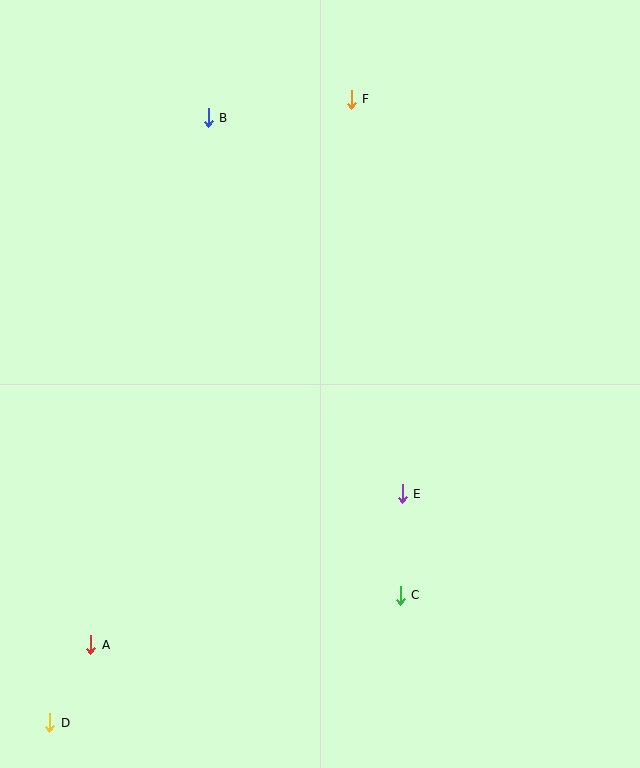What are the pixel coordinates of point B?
Point B is at (208, 118).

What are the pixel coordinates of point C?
Point C is at (400, 595).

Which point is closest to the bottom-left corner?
Point D is closest to the bottom-left corner.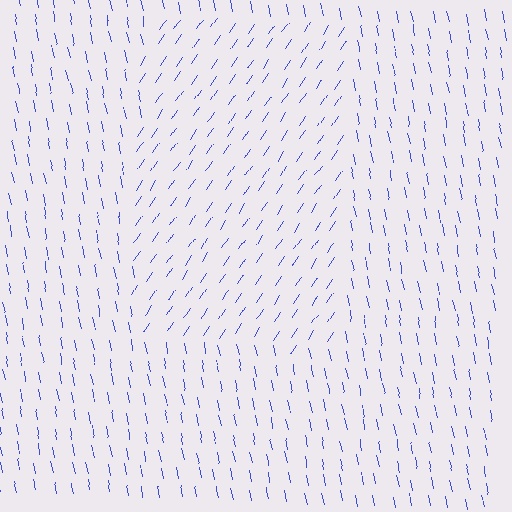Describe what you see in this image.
The image is filled with small blue line segments. A rectangle region in the image has lines oriented differently from the surrounding lines, creating a visible texture boundary.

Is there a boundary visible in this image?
Yes, there is a texture boundary formed by a change in line orientation.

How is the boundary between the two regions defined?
The boundary is defined purely by a change in line orientation (approximately 45 degrees difference). All lines are the same color and thickness.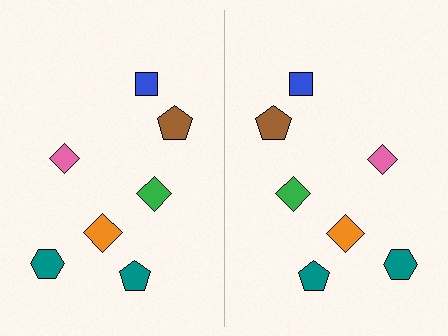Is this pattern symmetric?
Yes, this pattern has bilateral (reflection) symmetry.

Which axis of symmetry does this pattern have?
The pattern has a vertical axis of symmetry running through the center of the image.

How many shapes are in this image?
There are 14 shapes in this image.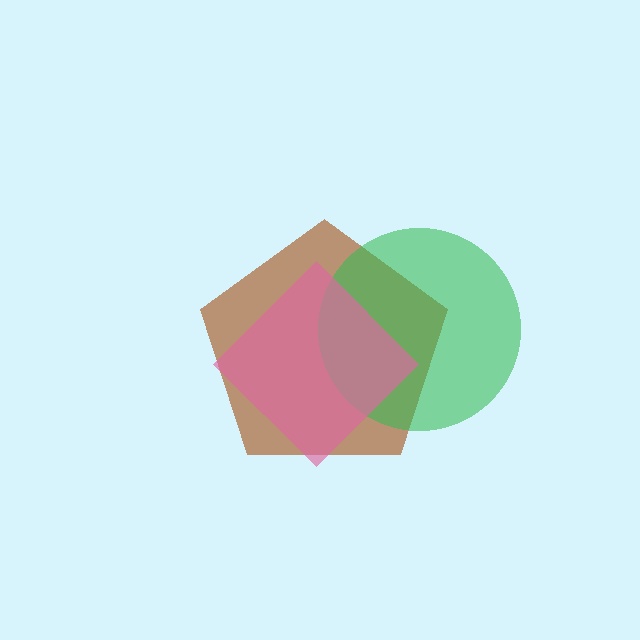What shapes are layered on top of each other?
The layered shapes are: a brown pentagon, a green circle, a pink diamond.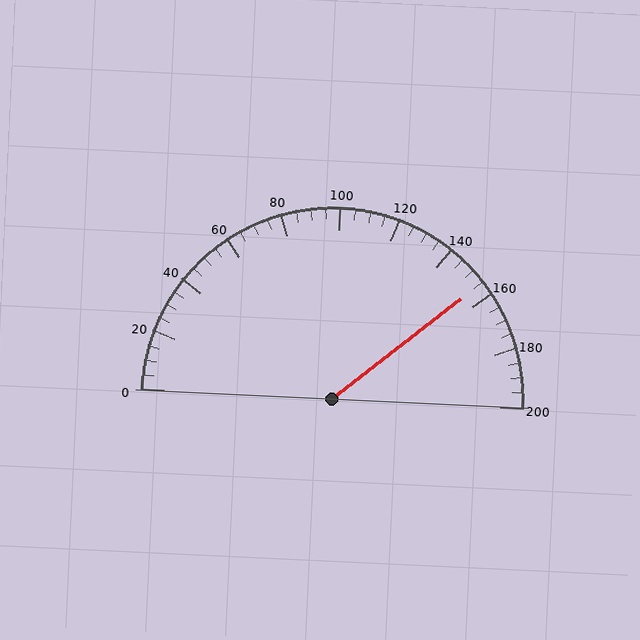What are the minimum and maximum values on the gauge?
The gauge ranges from 0 to 200.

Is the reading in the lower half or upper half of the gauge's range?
The reading is in the upper half of the range (0 to 200).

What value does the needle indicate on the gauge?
The needle indicates approximately 155.